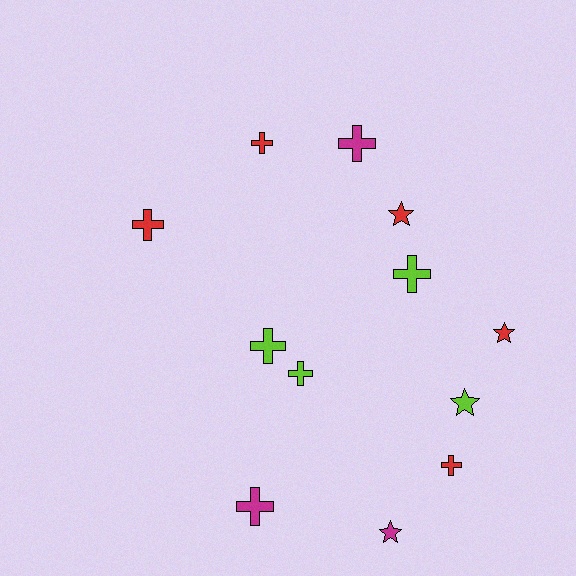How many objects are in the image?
There are 12 objects.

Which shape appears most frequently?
Cross, with 8 objects.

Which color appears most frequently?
Red, with 5 objects.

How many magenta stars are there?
There is 1 magenta star.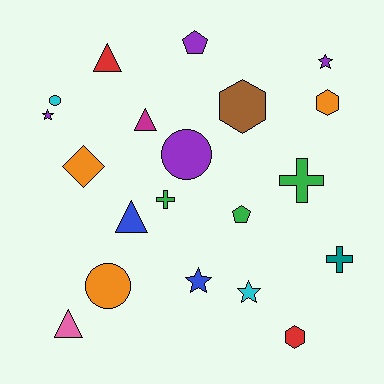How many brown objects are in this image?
There is 1 brown object.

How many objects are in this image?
There are 20 objects.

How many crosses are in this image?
There are 3 crosses.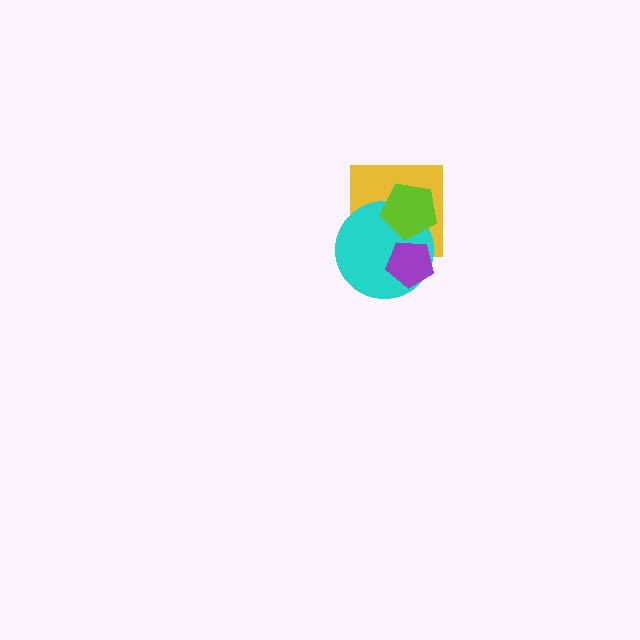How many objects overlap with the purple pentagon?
2 objects overlap with the purple pentagon.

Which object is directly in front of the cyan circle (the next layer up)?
The purple pentagon is directly in front of the cyan circle.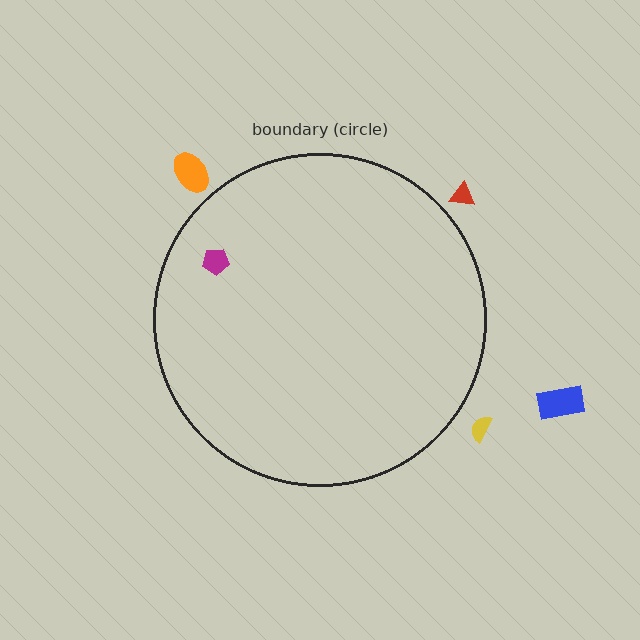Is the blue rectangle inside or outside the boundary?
Outside.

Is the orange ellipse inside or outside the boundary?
Outside.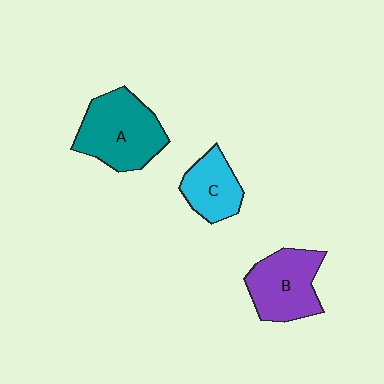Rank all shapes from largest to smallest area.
From largest to smallest: A (teal), B (purple), C (cyan).